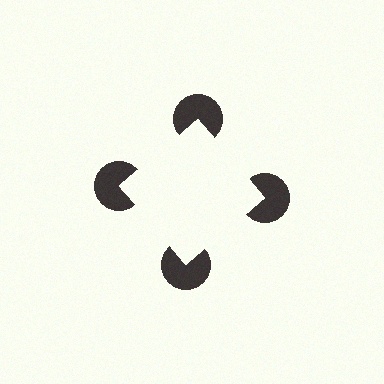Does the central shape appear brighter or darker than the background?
It typically appears slightly brighter than the background, even though no actual brightness change is drawn.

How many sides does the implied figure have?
4 sides.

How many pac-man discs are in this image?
There are 4 — one at each vertex of the illusory square.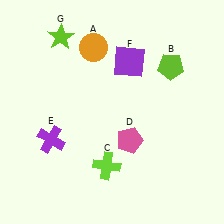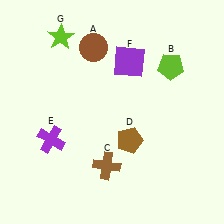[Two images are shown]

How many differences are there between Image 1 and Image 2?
There are 3 differences between the two images.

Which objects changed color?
A changed from orange to brown. C changed from lime to brown. D changed from pink to brown.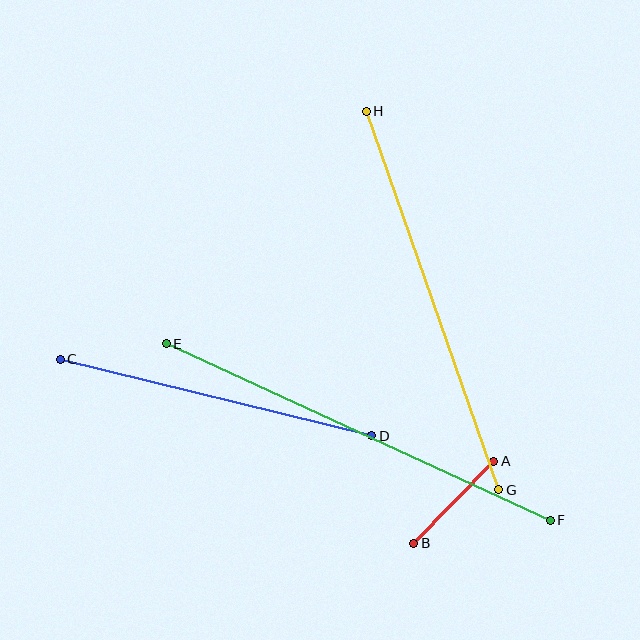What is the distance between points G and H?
The distance is approximately 401 pixels.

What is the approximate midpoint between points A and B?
The midpoint is at approximately (454, 502) pixels.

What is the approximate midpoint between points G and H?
The midpoint is at approximately (432, 300) pixels.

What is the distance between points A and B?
The distance is approximately 115 pixels.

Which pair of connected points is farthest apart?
Points E and F are farthest apart.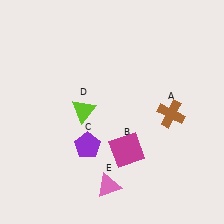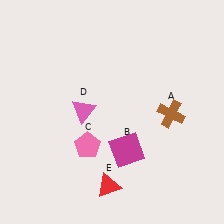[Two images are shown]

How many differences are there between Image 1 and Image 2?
There are 3 differences between the two images.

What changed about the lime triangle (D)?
In Image 1, D is lime. In Image 2, it changed to pink.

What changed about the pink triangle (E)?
In Image 1, E is pink. In Image 2, it changed to red.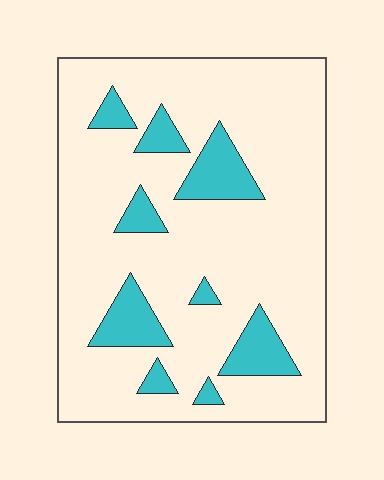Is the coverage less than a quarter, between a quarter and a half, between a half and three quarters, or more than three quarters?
Less than a quarter.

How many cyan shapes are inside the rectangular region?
9.